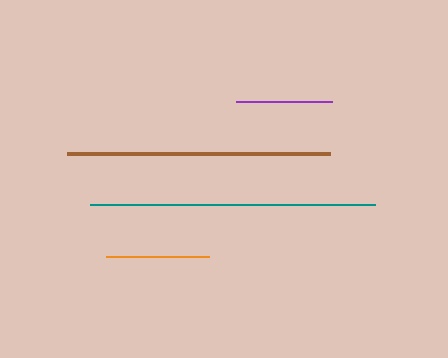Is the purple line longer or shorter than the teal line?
The teal line is longer than the purple line.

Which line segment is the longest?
The teal line is the longest at approximately 286 pixels.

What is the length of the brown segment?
The brown segment is approximately 264 pixels long.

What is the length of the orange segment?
The orange segment is approximately 103 pixels long.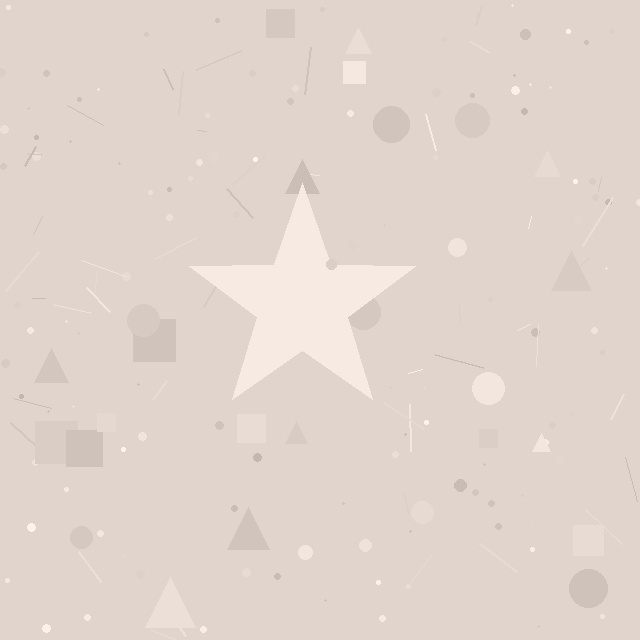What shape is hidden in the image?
A star is hidden in the image.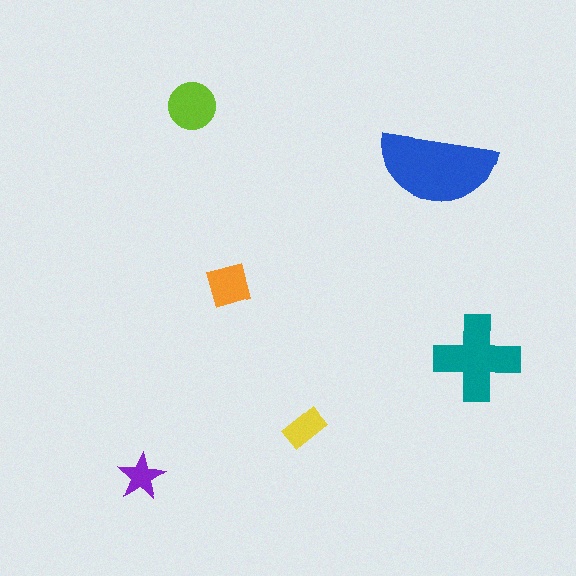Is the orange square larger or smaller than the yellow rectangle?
Larger.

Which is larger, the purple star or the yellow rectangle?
The yellow rectangle.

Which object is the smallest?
The purple star.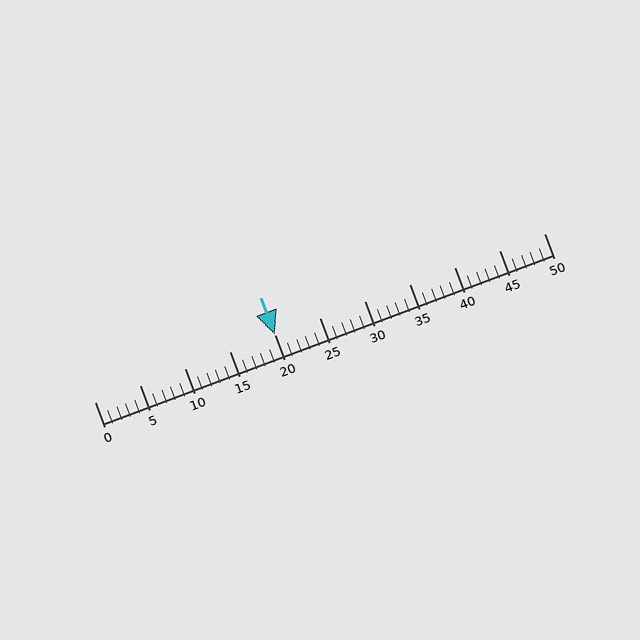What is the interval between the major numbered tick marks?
The major tick marks are spaced 5 units apart.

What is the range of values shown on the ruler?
The ruler shows values from 0 to 50.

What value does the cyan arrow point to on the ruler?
The cyan arrow points to approximately 20.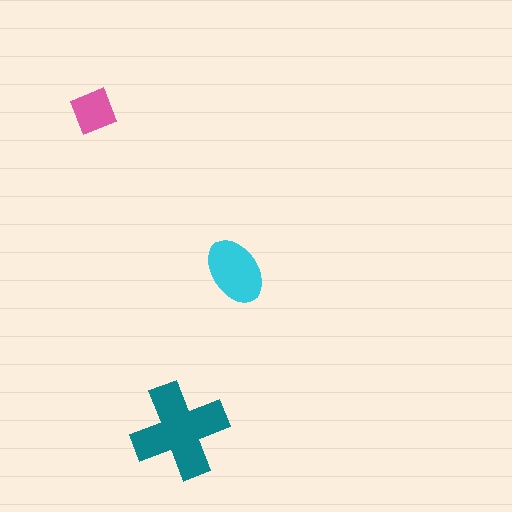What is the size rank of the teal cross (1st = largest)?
1st.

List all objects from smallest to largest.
The pink square, the cyan ellipse, the teal cross.